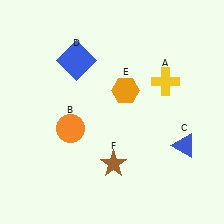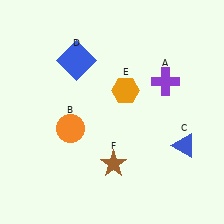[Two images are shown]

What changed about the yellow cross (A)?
In Image 1, A is yellow. In Image 2, it changed to purple.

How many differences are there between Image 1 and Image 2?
There is 1 difference between the two images.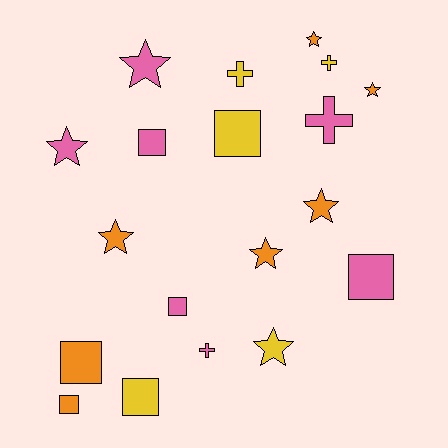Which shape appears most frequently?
Star, with 8 objects.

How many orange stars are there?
There are 5 orange stars.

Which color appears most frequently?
Pink, with 7 objects.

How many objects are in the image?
There are 19 objects.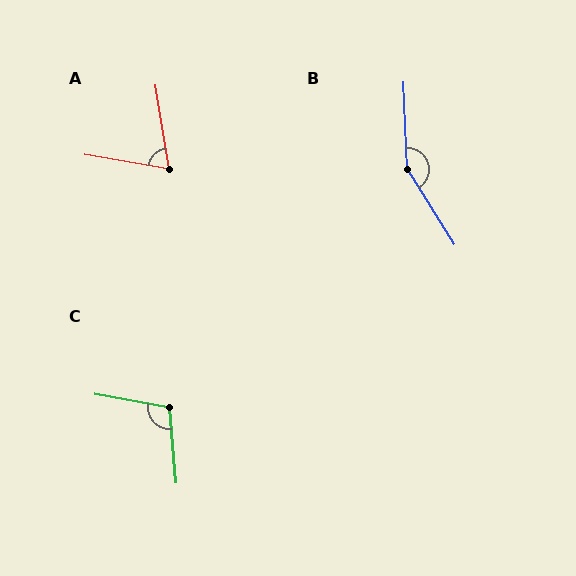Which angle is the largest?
B, at approximately 151 degrees.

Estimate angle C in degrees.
Approximately 106 degrees.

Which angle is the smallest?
A, at approximately 71 degrees.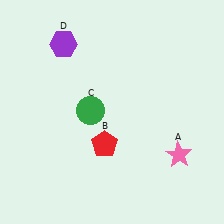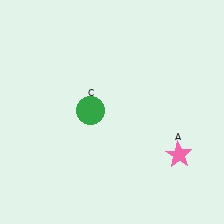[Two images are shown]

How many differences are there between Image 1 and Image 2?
There are 2 differences between the two images.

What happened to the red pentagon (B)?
The red pentagon (B) was removed in Image 2. It was in the bottom-left area of Image 1.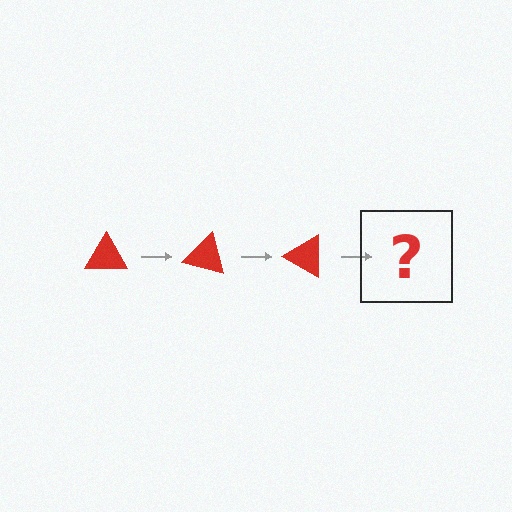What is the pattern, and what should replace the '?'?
The pattern is that the triangle rotates 15 degrees each step. The '?' should be a red triangle rotated 45 degrees.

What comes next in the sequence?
The next element should be a red triangle rotated 45 degrees.